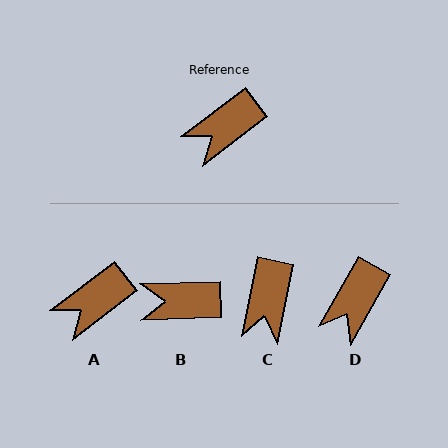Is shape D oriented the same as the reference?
No, it is off by about 22 degrees.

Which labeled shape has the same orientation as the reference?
A.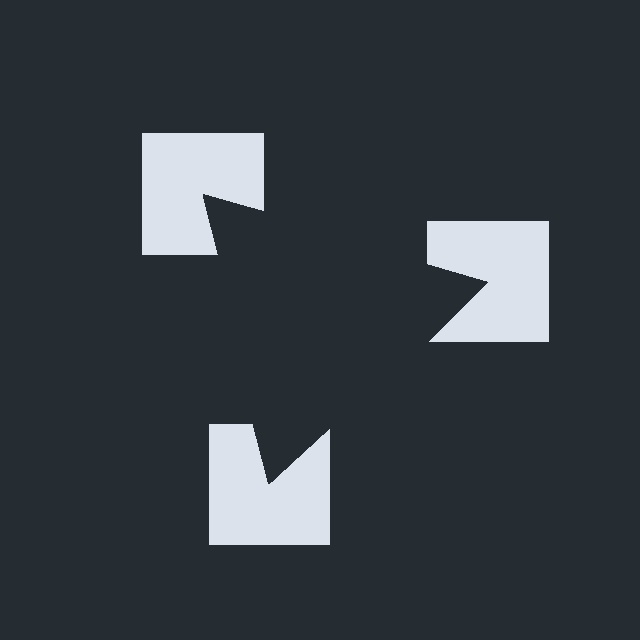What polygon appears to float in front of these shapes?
An illusory triangle — its edges are inferred from the aligned wedge cuts in the notched squares, not physically drawn.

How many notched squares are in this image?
There are 3 — one at each vertex of the illusory triangle.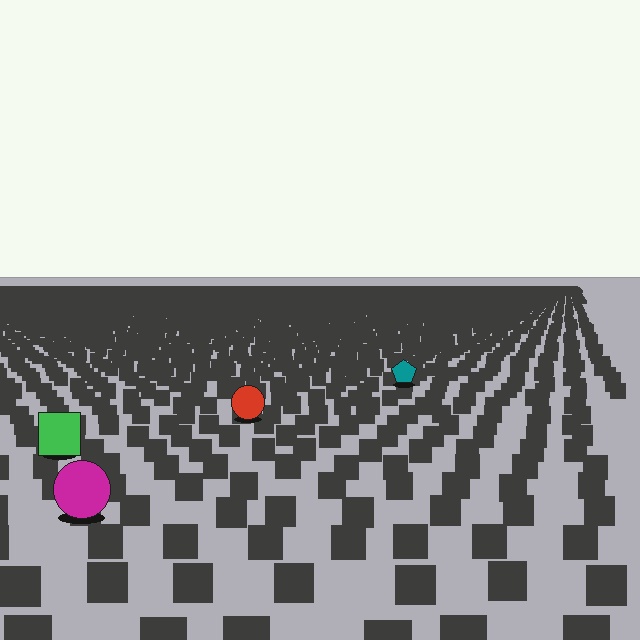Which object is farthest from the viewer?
The teal pentagon is farthest from the viewer. It appears smaller and the ground texture around it is denser.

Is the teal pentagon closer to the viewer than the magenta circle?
No. The magenta circle is closer — you can tell from the texture gradient: the ground texture is coarser near it.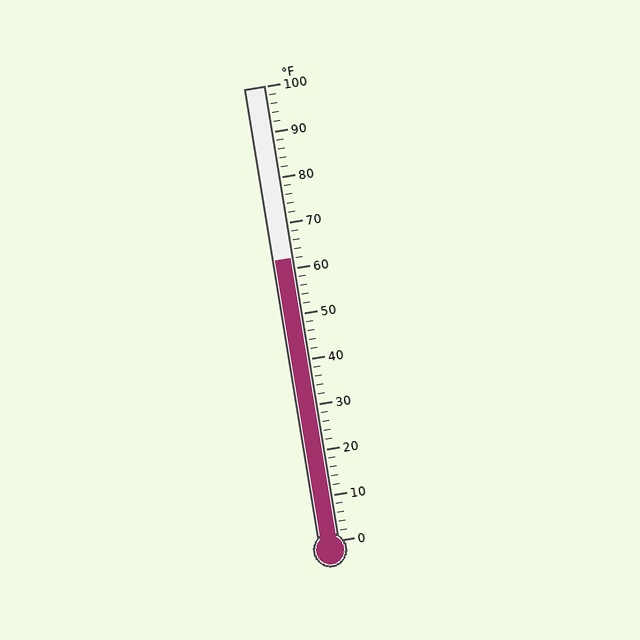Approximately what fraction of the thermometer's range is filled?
The thermometer is filled to approximately 60% of its range.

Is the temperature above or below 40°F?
The temperature is above 40°F.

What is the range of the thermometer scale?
The thermometer scale ranges from 0°F to 100°F.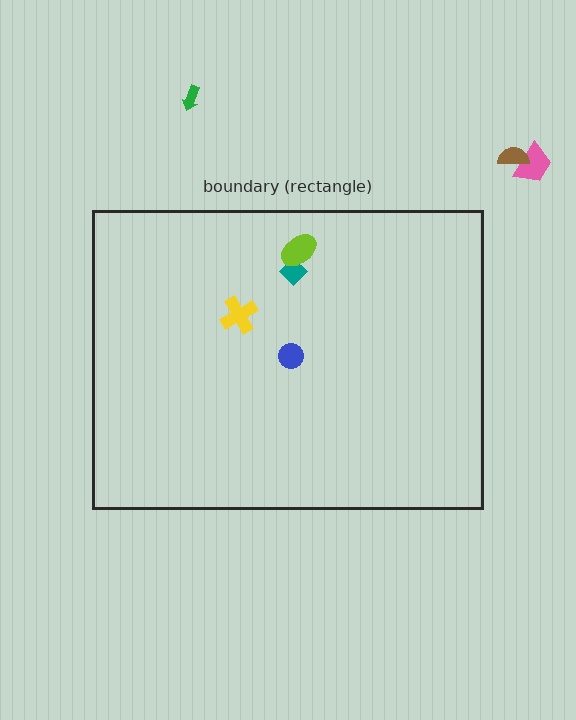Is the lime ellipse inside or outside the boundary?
Inside.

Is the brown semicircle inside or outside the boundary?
Outside.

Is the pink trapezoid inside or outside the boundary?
Outside.